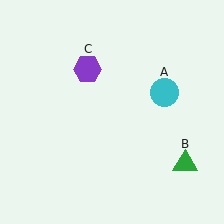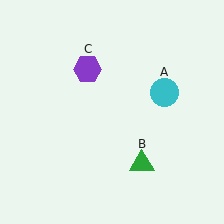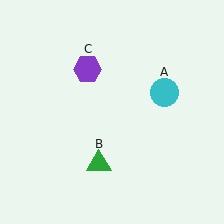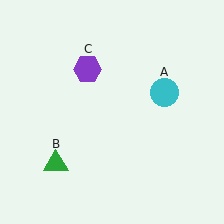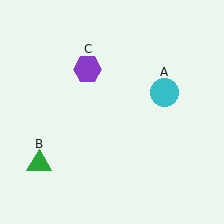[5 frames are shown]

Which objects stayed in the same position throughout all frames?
Cyan circle (object A) and purple hexagon (object C) remained stationary.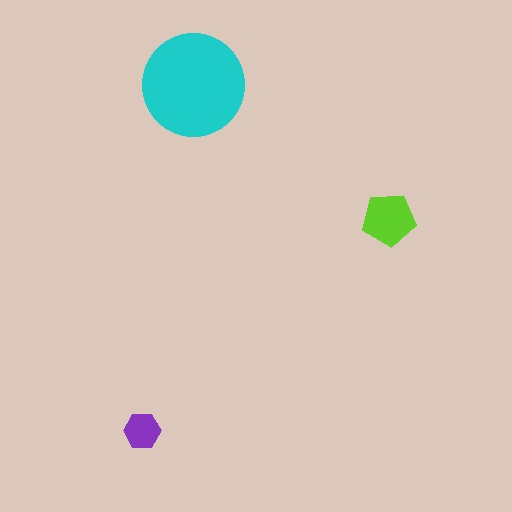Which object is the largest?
The cyan circle.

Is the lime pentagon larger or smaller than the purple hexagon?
Larger.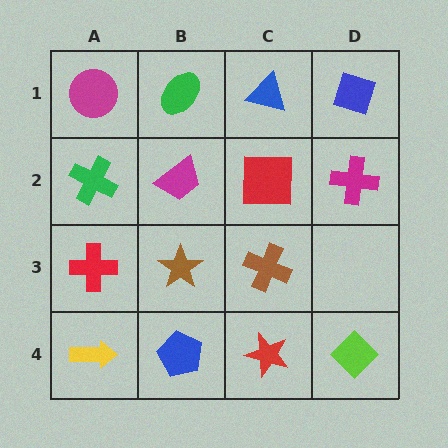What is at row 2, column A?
A green cross.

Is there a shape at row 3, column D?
No, that cell is empty.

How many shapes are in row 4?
4 shapes.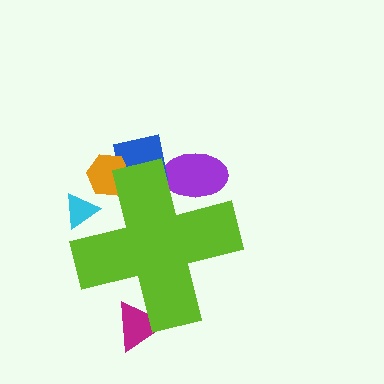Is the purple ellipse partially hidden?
Yes, the purple ellipse is partially hidden behind the lime cross.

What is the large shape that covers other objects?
A lime cross.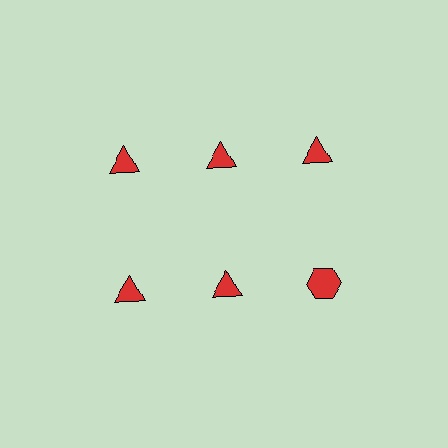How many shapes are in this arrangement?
There are 6 shapes arranged in a grid pattern.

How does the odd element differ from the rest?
It has a different shape: hexagon instead of triangle.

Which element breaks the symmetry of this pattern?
The red hexagon in the second row, center column breaks the symmetry. All other shapes are red triangles.